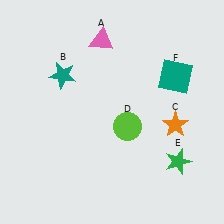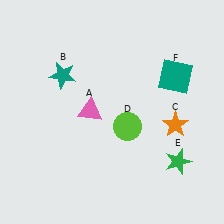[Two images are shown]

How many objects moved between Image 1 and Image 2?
1 object moved between the two images.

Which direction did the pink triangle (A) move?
The pink triangle (A) moved down.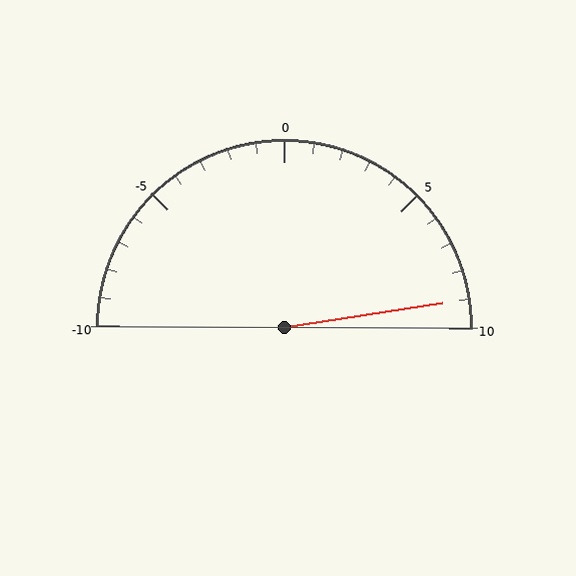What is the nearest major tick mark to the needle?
The nearest major tick mark is 10.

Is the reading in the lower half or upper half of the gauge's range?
The reading is in the upper half of the range (-10 to 10).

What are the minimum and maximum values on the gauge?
The gauge ranges from -10 to 10.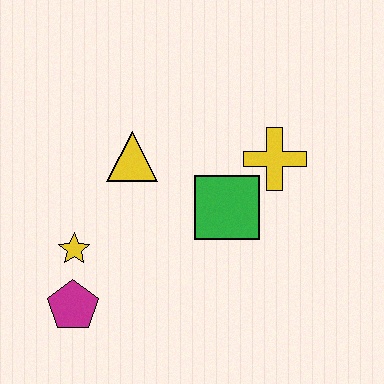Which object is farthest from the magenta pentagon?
The yellow cross is farthest from the magenta pentagon.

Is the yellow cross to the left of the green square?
No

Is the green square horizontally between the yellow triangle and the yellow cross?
Yes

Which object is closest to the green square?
The yellow cross is closest to the green square.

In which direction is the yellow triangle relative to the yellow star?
The yellow triangle is above the yellow star.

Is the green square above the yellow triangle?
No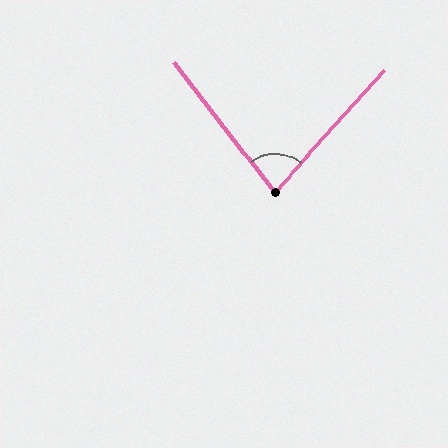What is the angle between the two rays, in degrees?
Approximately 80 degrees.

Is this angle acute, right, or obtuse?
It is acute.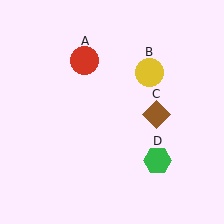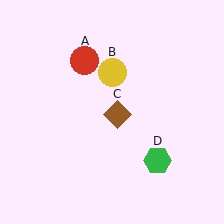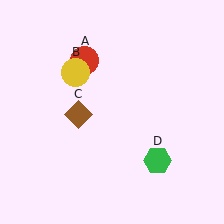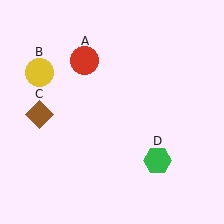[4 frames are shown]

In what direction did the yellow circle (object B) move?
The yellow circle (object B) moved left.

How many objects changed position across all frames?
2 objects changed position: yellow circle (object B), brown diamond (object C).